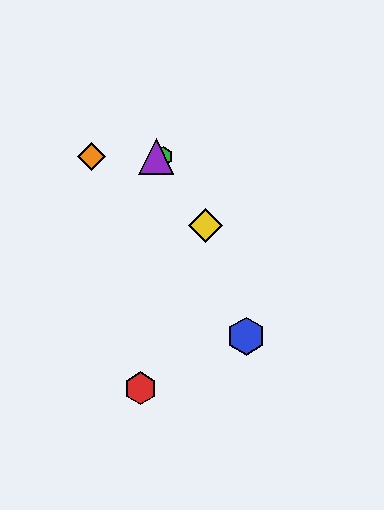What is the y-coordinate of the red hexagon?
The red hexagon is at y≈388.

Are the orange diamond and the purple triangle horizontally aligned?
Yes, both are at y≈156.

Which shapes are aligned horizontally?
The green hexagon, the purple triangle, the orange diamond are aligned horizontally.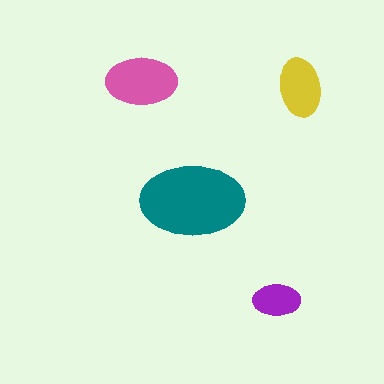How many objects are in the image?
There are 4 objects in the image.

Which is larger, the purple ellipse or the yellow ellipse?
The yellow one.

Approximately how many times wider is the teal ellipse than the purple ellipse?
About 2 times wider.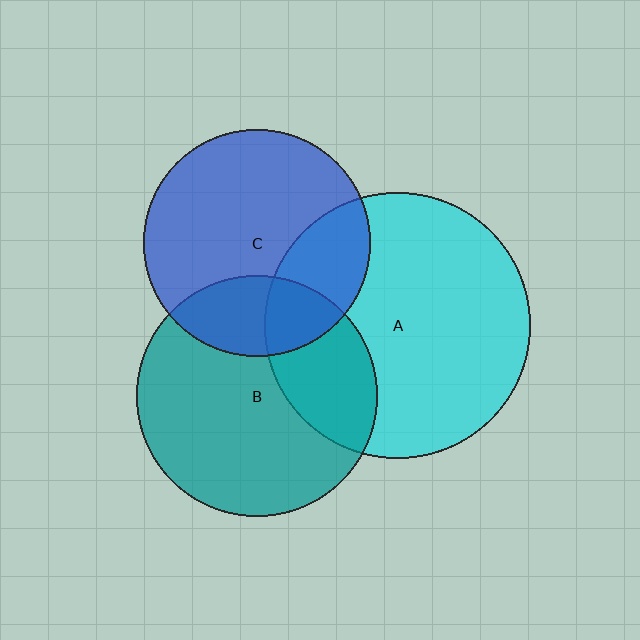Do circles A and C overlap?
Yes.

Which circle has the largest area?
Circle A (cyan).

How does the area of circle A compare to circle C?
Approximately 1.4 times.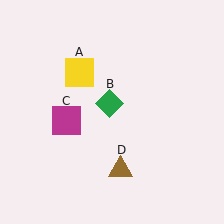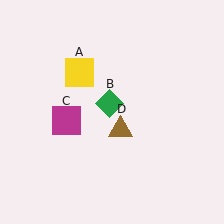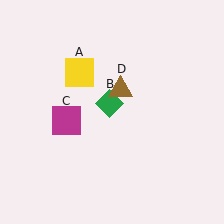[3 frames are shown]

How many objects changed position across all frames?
1 object changed position: brown triangle (object D).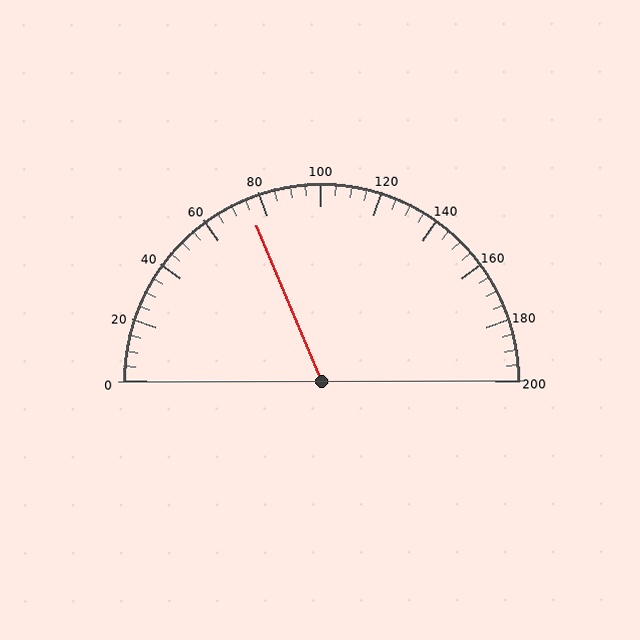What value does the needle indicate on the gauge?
The needle indicates approximately 75.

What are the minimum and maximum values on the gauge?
The gauge ranges from 0 to 200.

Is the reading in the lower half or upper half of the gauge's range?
The reading is in the lower half of the range (0 to 200).